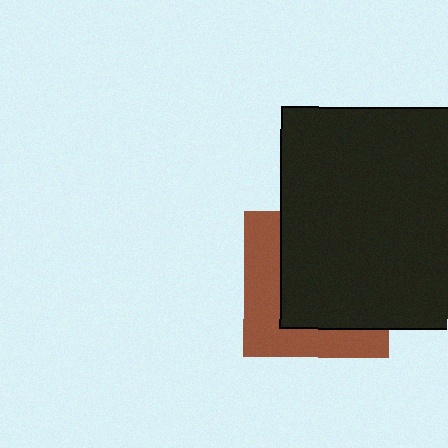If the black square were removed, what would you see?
You would see the complete brown square.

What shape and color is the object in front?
The object in front is a black square.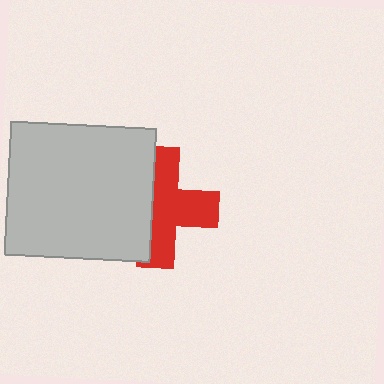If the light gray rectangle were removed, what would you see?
You would see the complete red cross.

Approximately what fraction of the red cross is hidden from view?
Roughly 41% of the red cross is hidden behind the light gray rectangle.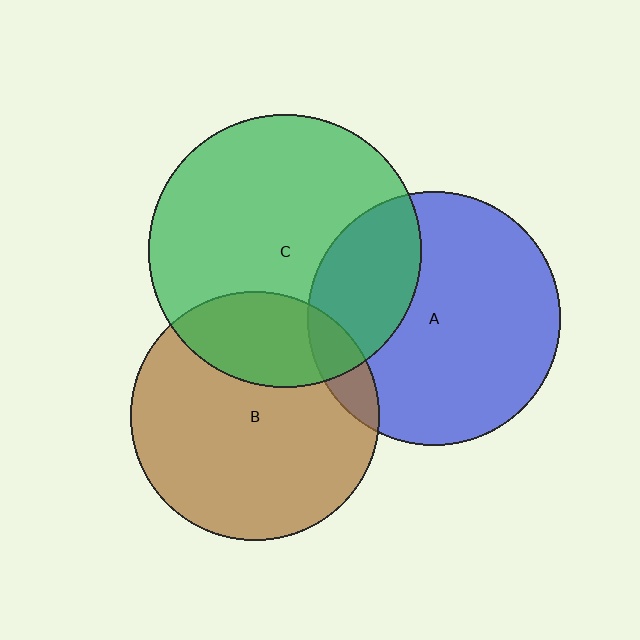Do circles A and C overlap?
Yes.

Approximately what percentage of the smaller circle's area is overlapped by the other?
Approximately 30%.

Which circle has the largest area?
Circle C (green).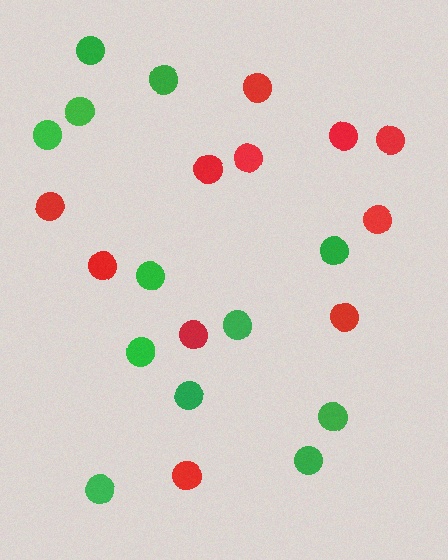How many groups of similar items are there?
There are 2 groups: one group of red circles (11) and one group of green circles (12).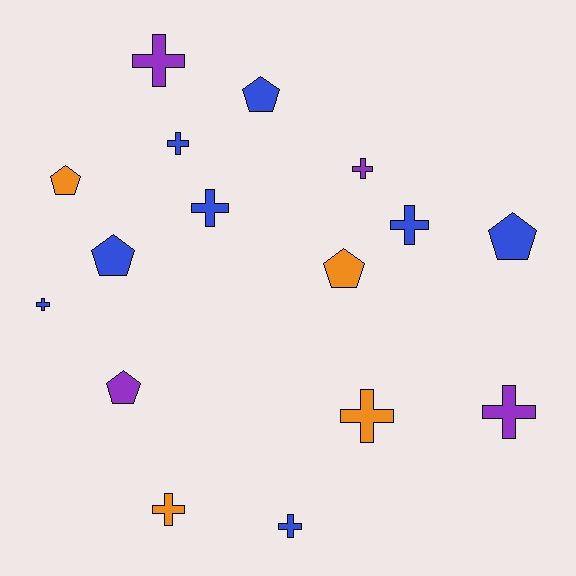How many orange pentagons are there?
There are 2 orange pentagons.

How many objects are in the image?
There are 16 objects.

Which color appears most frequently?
Blue, with 8 objects.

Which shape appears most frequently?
Cross, with 10 objects.